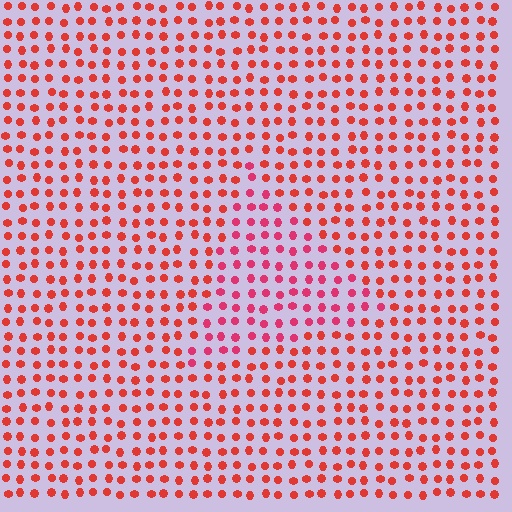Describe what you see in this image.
The image is filled with small red elements in a uniform arrangement. A triangle-shaped region is visible where the elements are tinted to a slightly different hue, forming a subtle color boundary.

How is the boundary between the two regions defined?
The boundary is defined purely by a slight shift in hue (about 24 degrees). Spacing, size, and orientation are identical on both sides.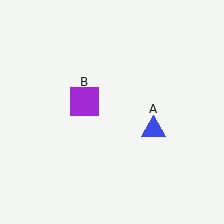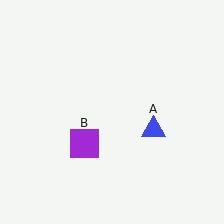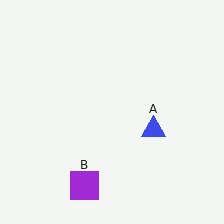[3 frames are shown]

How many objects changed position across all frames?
1 object changed position: purple square (object B).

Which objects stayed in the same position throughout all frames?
Blue triangle (object A) remained stationary.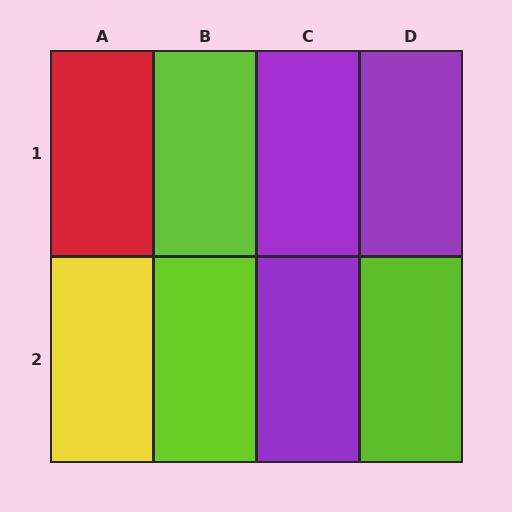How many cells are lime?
3 cells are lime.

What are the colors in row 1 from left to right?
Red, lime, purple, purple.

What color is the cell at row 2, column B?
Lime.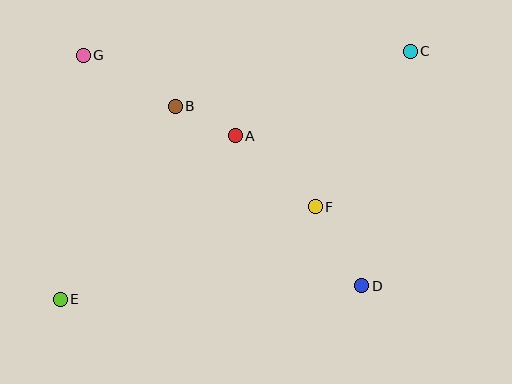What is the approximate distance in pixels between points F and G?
The distance between F and G is approximately 277 pixels.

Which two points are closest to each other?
Points A and B are closest to each other.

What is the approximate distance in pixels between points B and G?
The distance between B and G is approximately 105 pixels.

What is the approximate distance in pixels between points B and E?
The distance between B and E is approximately 224 pixels.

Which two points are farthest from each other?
Points C and E are farthest from each other.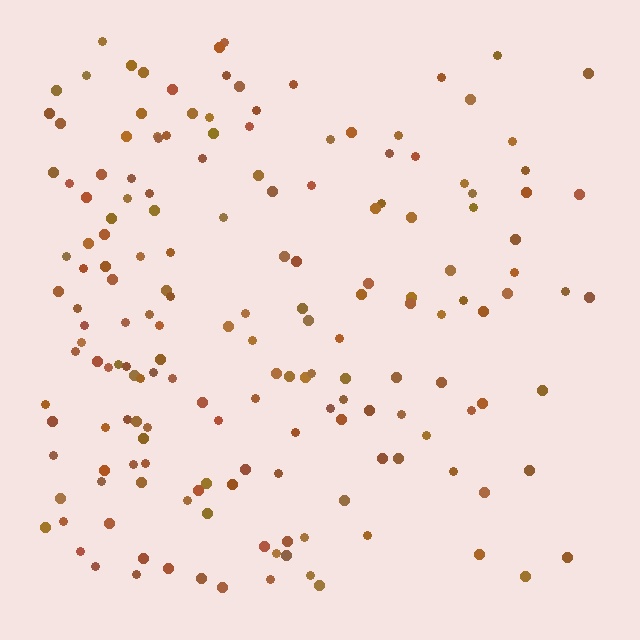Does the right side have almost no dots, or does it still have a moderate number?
Still a moderate number, just noticeably fewer than the left.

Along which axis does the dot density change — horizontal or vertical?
Horizontal.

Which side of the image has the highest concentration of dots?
The left.